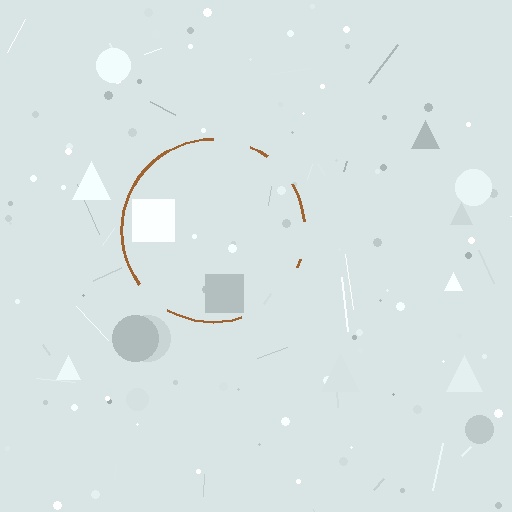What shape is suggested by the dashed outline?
The dashed outline suggests a circle.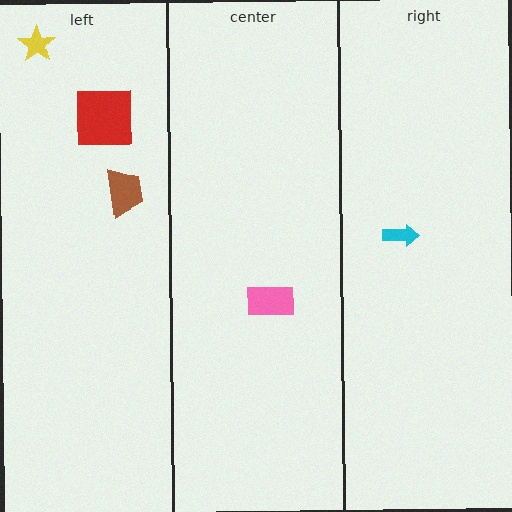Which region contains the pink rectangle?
The center region.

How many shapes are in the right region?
1.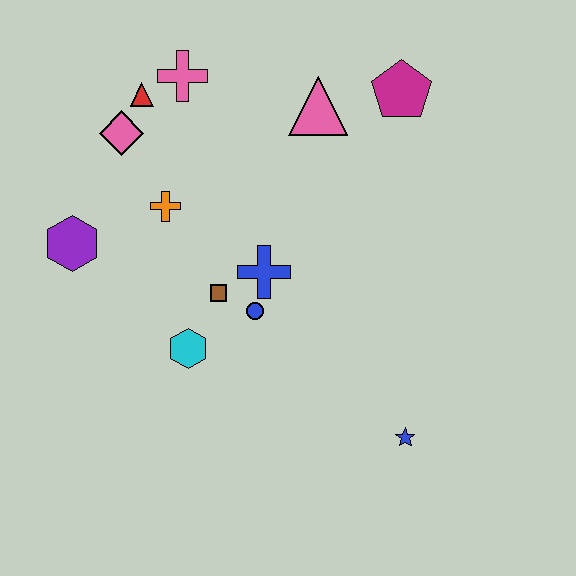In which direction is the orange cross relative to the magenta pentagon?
The orange cross is to the left of the magenta pentagon.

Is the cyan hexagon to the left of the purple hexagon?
No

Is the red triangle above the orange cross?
Yes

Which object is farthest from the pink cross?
The blue star is farthest from the pink cross.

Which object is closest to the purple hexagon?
The orange cross is closest to the purple hexagon.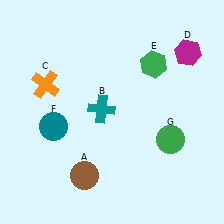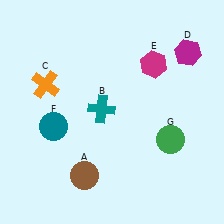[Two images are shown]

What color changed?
The hexagon (E) changed from green in Image 1 to magenta in Image 2.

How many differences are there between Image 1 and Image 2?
There is 1 difference between the two images.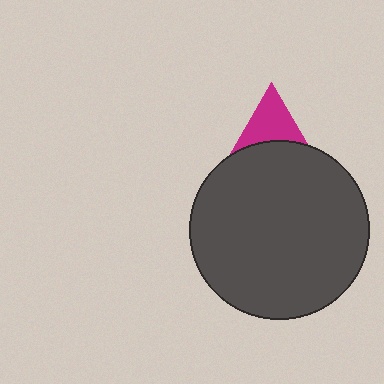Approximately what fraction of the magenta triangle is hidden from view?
Roughly 53% of the magenta triangle is hidden behind the dark gray circle.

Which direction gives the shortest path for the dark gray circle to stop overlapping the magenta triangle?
Moving down gives the shortest separation.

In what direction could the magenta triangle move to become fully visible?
The magenta triangle could move up. That would shift it out from behind the dark gray circle entirely.